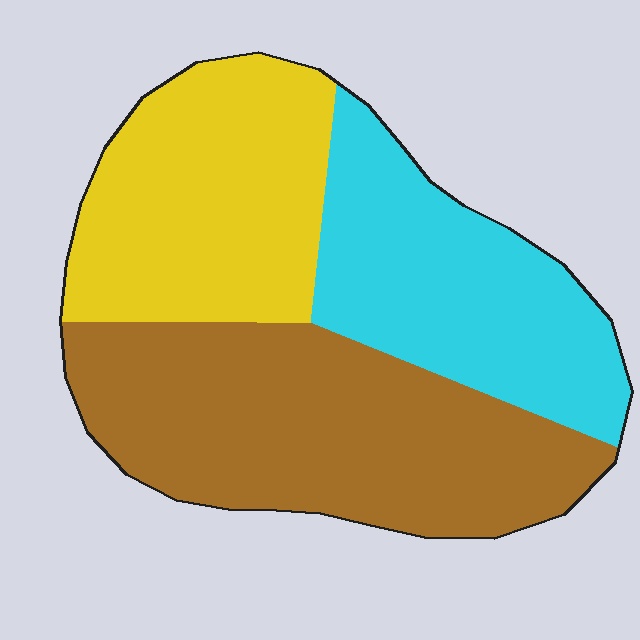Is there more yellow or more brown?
Brown.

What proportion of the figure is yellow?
Yellow takes up about one third (1/3) of the figure.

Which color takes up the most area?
Brown, at roughly 40%.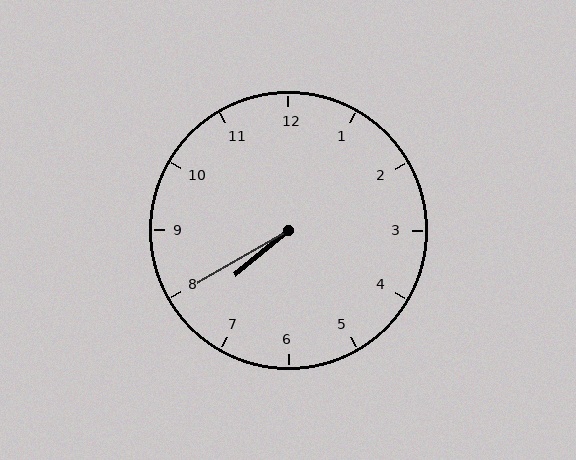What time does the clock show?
7:40.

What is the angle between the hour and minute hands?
Approximately 10 degrees.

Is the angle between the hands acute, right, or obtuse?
It is acute.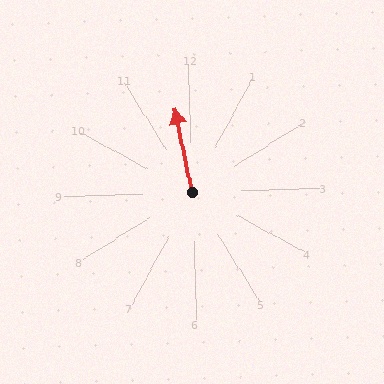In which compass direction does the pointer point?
North.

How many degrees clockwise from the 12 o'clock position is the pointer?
Approximately 350 degrees.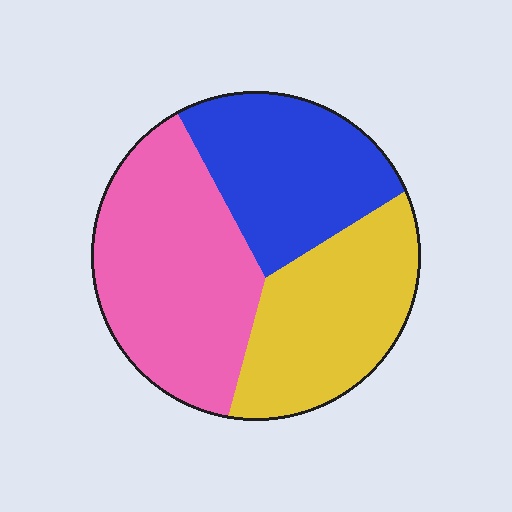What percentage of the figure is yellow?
Yellow takes up about one third (1/3) of the figure.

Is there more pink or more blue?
Pink.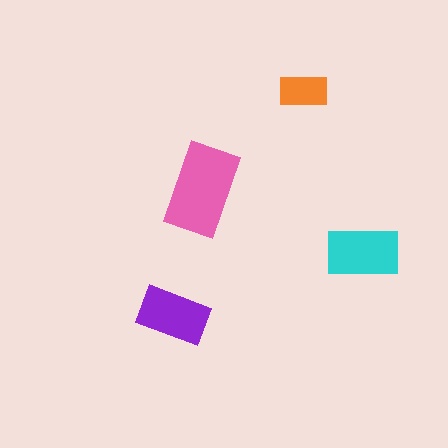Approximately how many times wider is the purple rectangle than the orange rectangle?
About 1.5 times wider.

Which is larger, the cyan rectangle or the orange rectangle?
The cyan one.